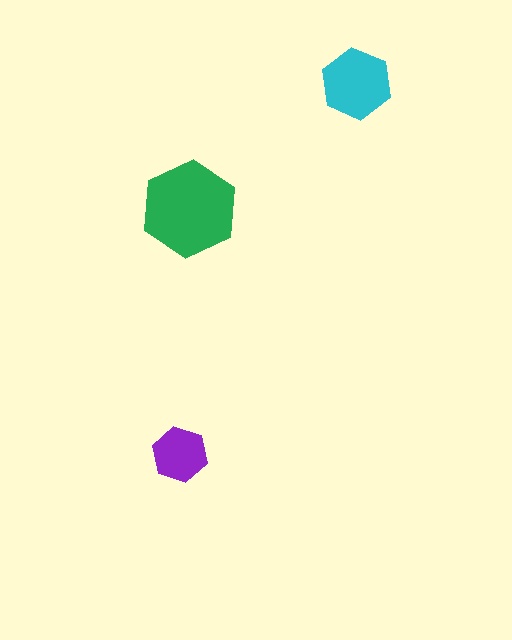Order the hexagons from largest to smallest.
the green one, the cyan one, the purple one.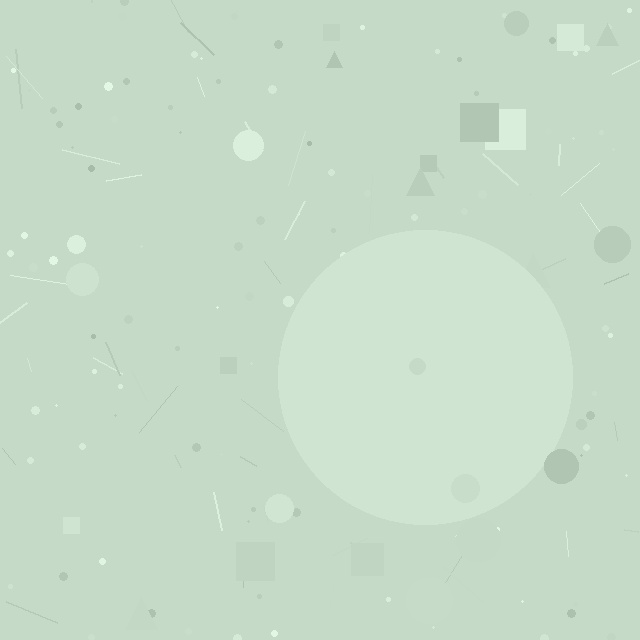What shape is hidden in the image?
A circle is hidden in the image.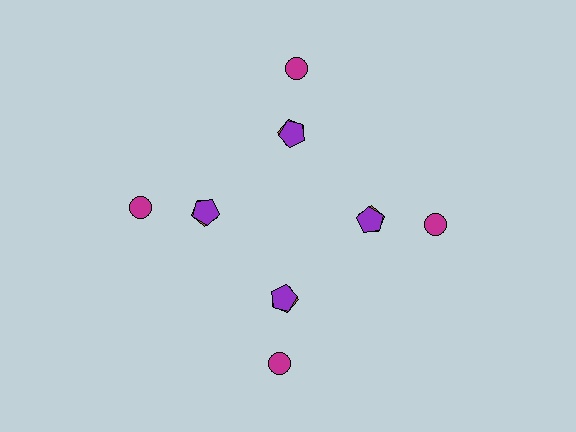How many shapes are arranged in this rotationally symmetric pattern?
There are 12 shapes, arranged in 4 groups of 3.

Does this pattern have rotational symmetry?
Yes, this pattern has 4-fold rotational symmetry. It looks the same after rotating 90 degrees around the center.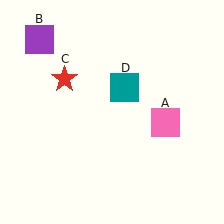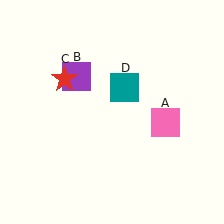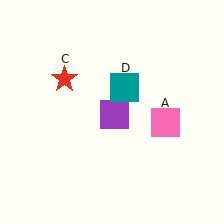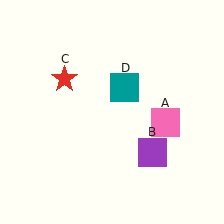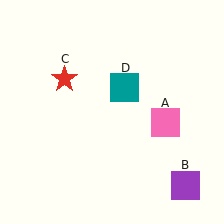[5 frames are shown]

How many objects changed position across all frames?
1 object changed position: purple square (object B).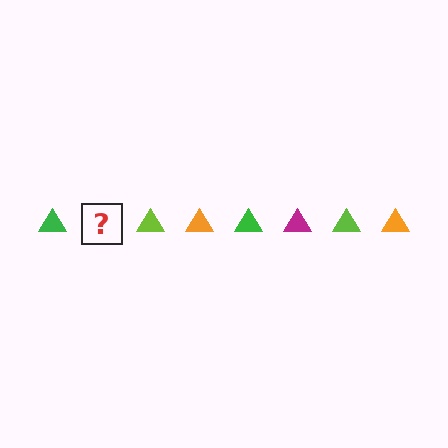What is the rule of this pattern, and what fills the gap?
The rule is that the pattern cycles through green, magenta, lime, orange triangles. The gap should be filled with a magenta triangle.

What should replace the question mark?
The question mark should be replaced with a magenta triangle.